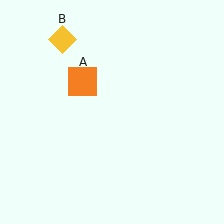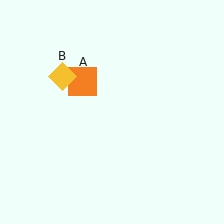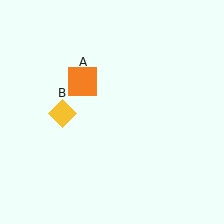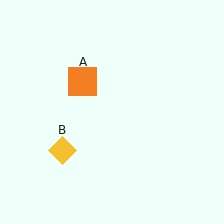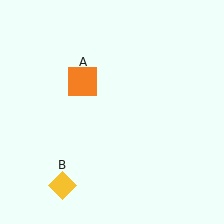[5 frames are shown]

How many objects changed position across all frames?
1 object changed position: yellow diamond (object B).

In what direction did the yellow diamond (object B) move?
The yellow diamond (object B) moved down.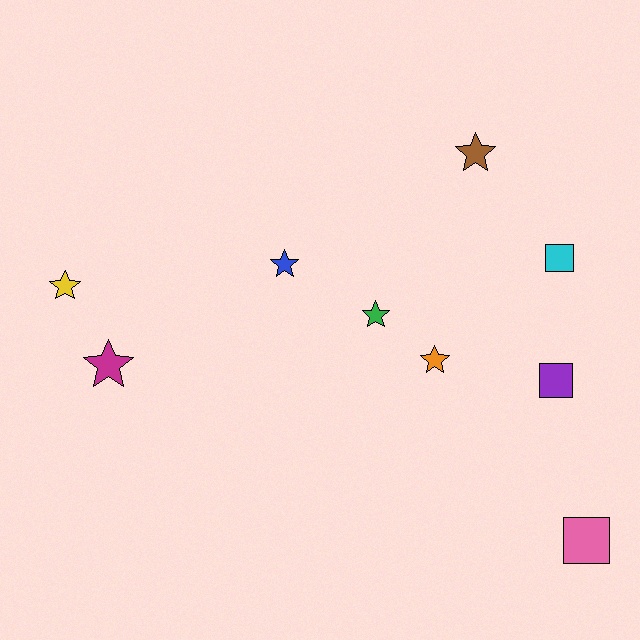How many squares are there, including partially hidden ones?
There are 3 squares.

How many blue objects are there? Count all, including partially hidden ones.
There is 1 blue object.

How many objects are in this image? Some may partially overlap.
There are 9 objects.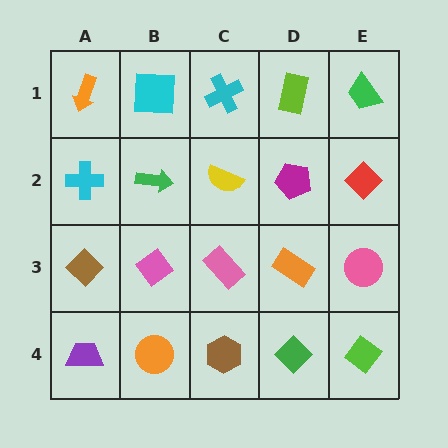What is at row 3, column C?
A pink rectangle.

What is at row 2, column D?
A magenta pentagon.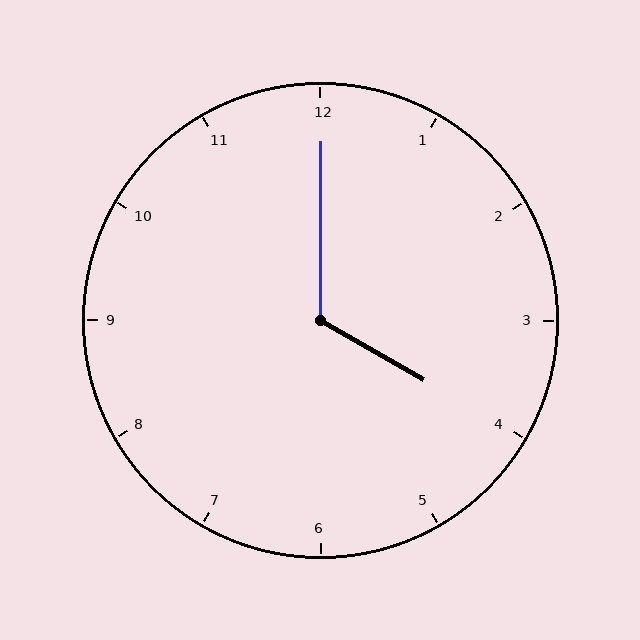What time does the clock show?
4:00.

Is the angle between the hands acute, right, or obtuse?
It is obtuse.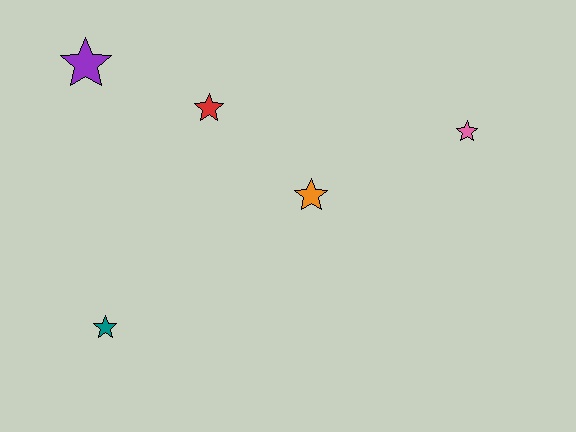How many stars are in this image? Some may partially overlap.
There are 5 stars.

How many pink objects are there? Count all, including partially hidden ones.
There is 1 pink object.